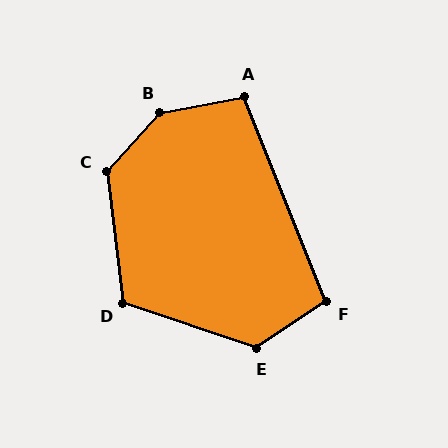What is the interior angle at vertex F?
Approximately 102 degrees (obtuse).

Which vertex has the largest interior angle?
B, at approximately 142 degrees.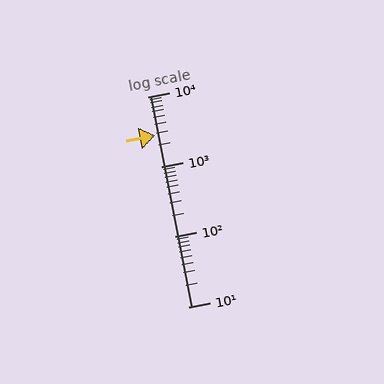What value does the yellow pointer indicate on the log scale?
The pointer indicates approximately 2800.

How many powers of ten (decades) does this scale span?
The scale spans 3 decades, from 10 to 10000.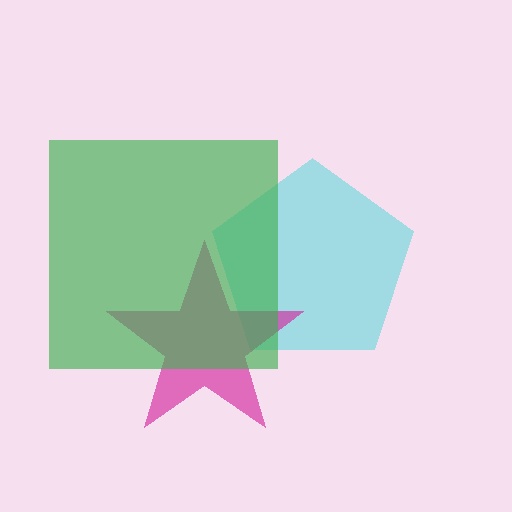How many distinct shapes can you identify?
There are 3 distinct shapes: a cyan pentagon, a magenta star, a green square.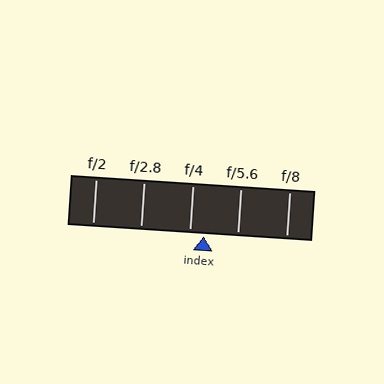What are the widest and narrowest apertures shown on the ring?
The widest aperture shown is f/2 and the narrowest is f/8.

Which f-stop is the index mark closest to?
The index mark is closest to f/4.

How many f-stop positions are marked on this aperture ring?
There are 5 f-stop positions marked.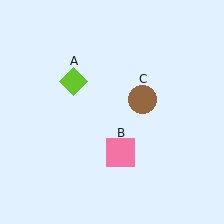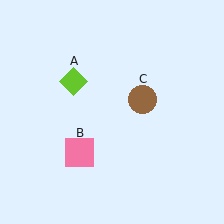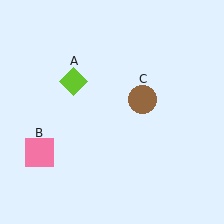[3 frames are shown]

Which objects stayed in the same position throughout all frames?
Lime diamond (object A) and brown circle (object C) remained stationary.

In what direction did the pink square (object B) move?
The pink square (object B) moved left.